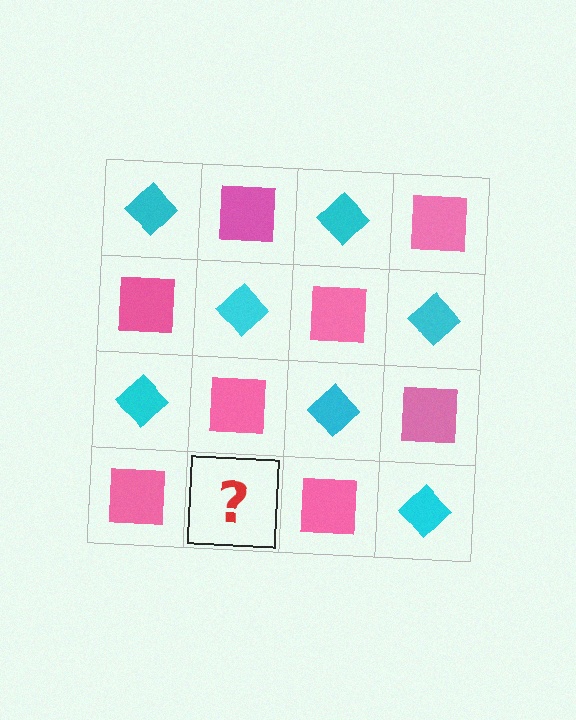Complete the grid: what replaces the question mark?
The question mark should be replaced with a cyan diamond.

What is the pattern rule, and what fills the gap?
The rule is that it alternates cyan diamond and pink square in a checkerboard pattern. The gap should be filled with a cyan diamond.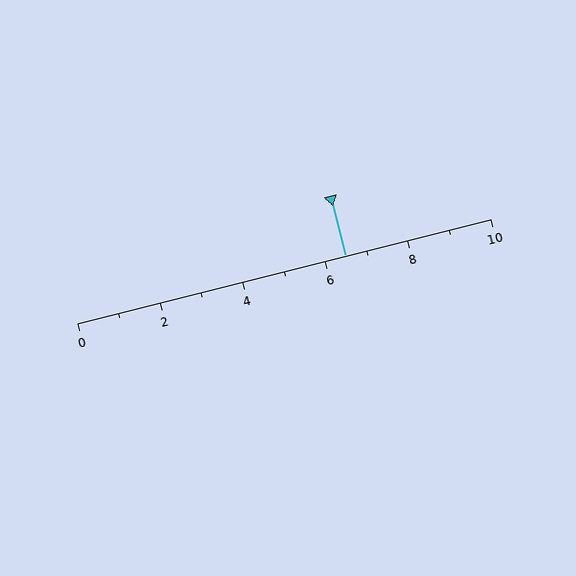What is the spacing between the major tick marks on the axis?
The major ticks are spaced 2 apart.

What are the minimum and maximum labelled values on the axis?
The axis runs from 0 to 10.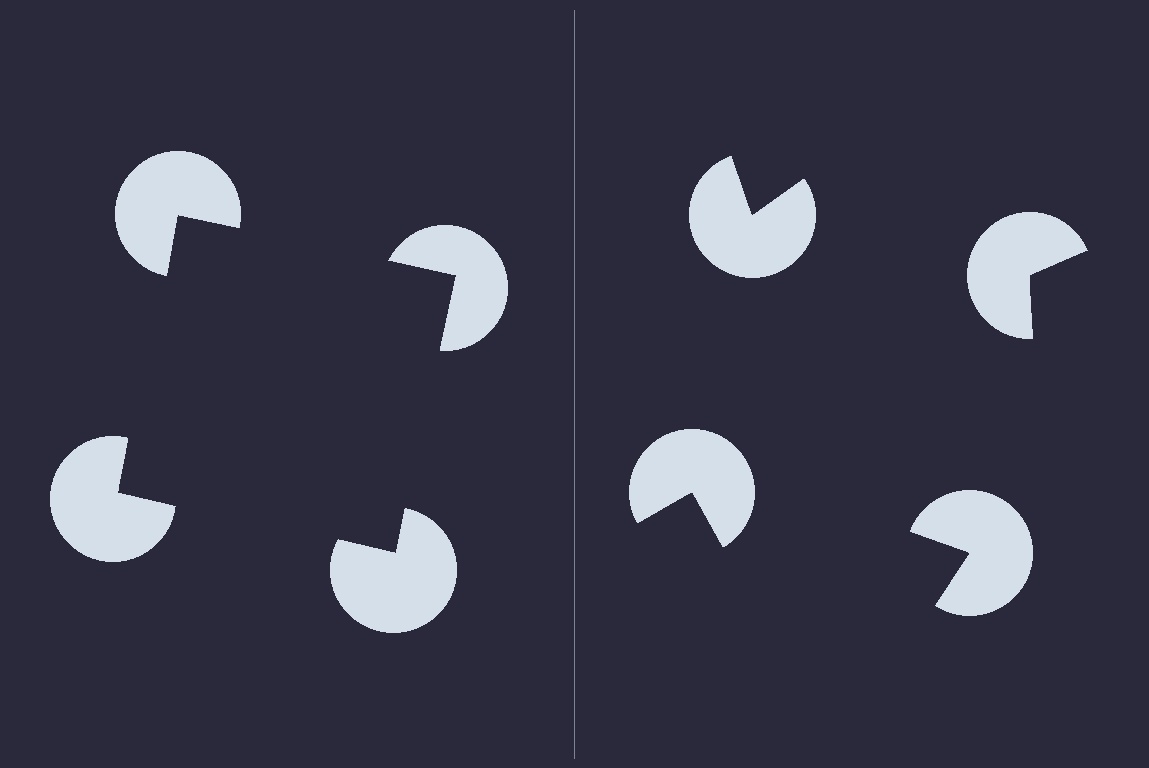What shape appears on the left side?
An illusory square.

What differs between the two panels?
The pac-man discs are positioned identically on both sides; only the wedge orientations differ. On the left they align to a square; on the right they are misaligned.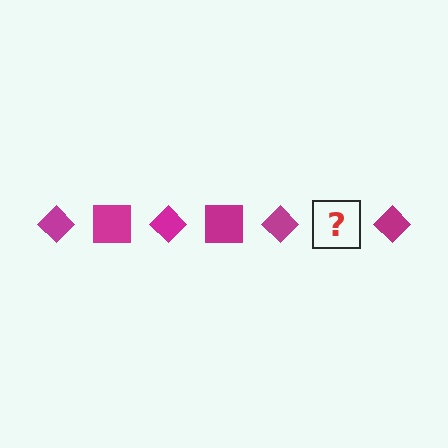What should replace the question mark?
The question mark should be replaced with a magenta square.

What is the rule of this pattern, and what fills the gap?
The rule is that the pattern cycles through diamond, square shapes in magenta. The gap should be filled with a magenta square.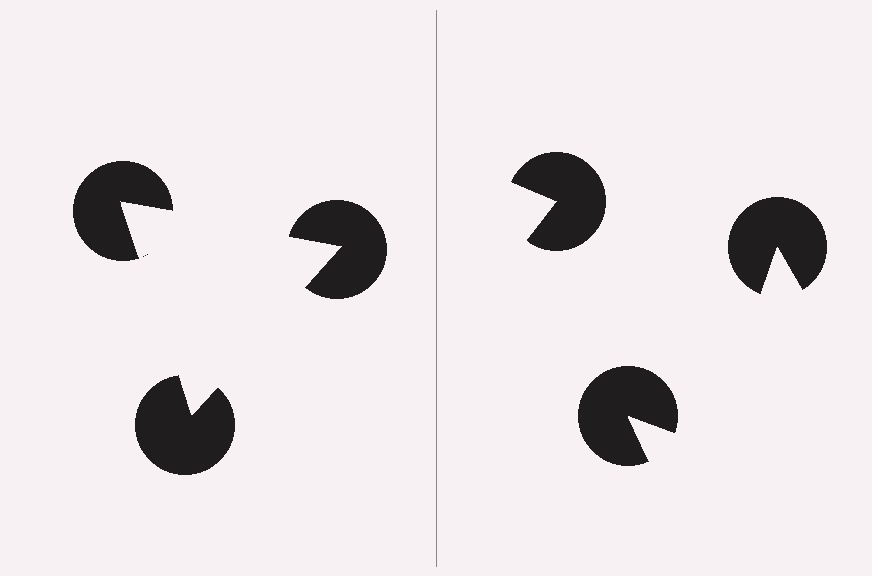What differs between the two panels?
The pac-man discs are positioned identically on both sides; only the wedge orientations differ. On the left they align to a triangle; on the right they are misaligned.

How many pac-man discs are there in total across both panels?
6 — 3 on each side.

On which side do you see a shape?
An illusory triangle appears on the left side. On the right side the wedge cuts are rotated, so no coherent shape forms.